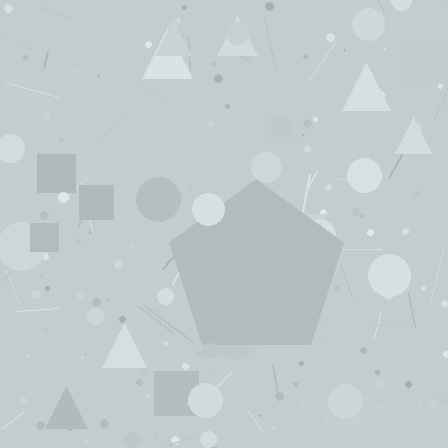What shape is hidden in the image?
A pentagon is hidden in the image.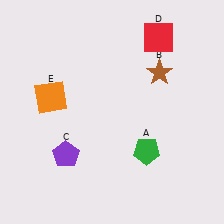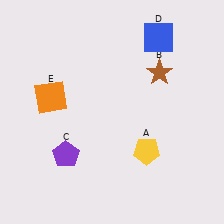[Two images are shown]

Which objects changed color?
A changed from green to yellow. D changed from red to blue.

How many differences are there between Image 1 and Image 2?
There are 2 differences between the two images.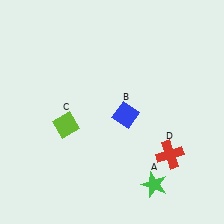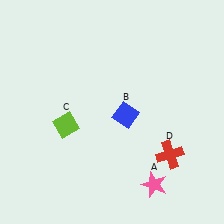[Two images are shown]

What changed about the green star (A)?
In Image 1, A is green. In Image 2, it changed to pink.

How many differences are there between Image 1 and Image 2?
There is 1 difference between the two images.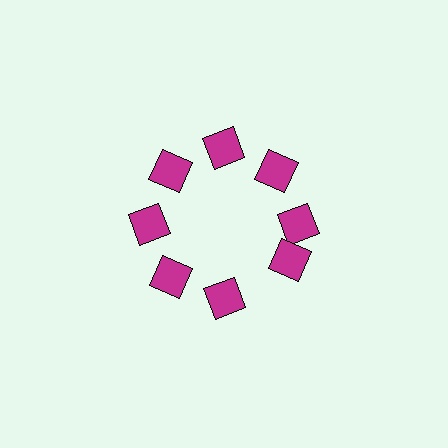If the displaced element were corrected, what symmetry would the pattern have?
It would have 8-fold rotational symmetry — the pattern would map onto itself every 45 degrees.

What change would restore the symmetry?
The symmetry would be restored by rotating it back into even spacing with its neighbors so that all 8 diamonds sit at equal angles and equal distance from the center.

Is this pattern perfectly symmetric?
No. The 8 magenta diamonds are arranged in a ring, but one element near the 4 o'clock position is rotated out of alignment along the ring, breaking the 8-fold rotational symmetry.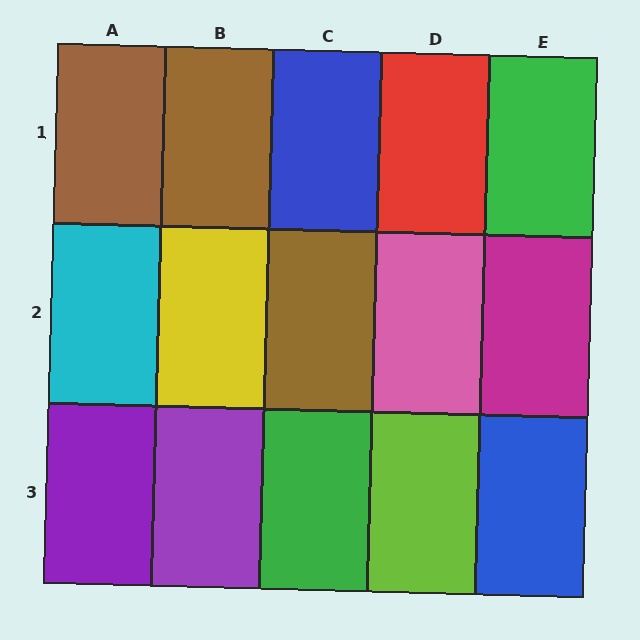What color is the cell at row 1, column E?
Green.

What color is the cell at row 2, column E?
Magenta.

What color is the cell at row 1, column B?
Brown.